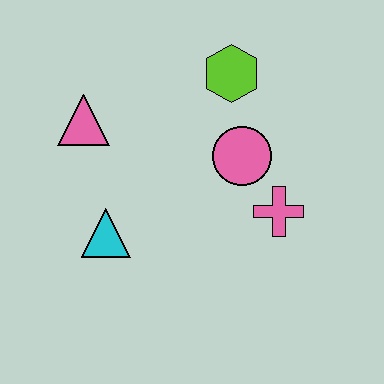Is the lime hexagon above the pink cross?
Yes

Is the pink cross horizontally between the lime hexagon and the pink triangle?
No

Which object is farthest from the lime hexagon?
The cyan triangle is farthest from the lime hexagon.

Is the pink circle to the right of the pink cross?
No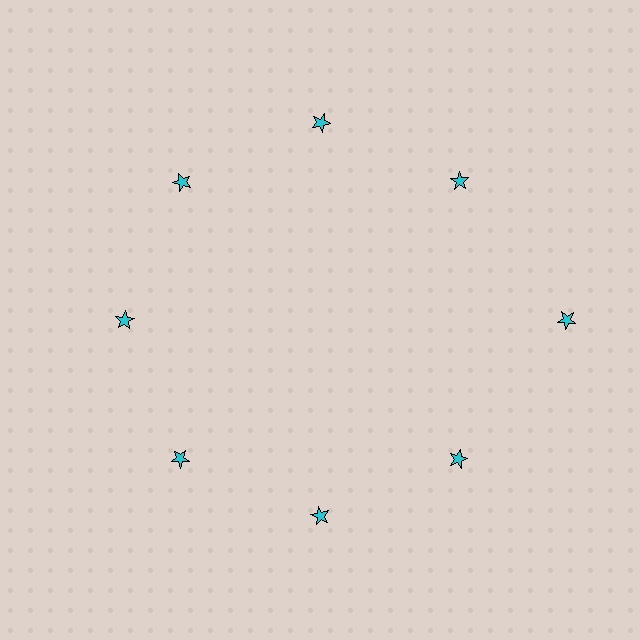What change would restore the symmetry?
The symmetry would be restored by moving it inward, back onto the ring so that all 8 stars sit at equal angles and equal distance from the center.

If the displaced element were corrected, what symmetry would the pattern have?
It would have 8-fold rotational symmetry — the pattern would map onto itself every 45 degrees.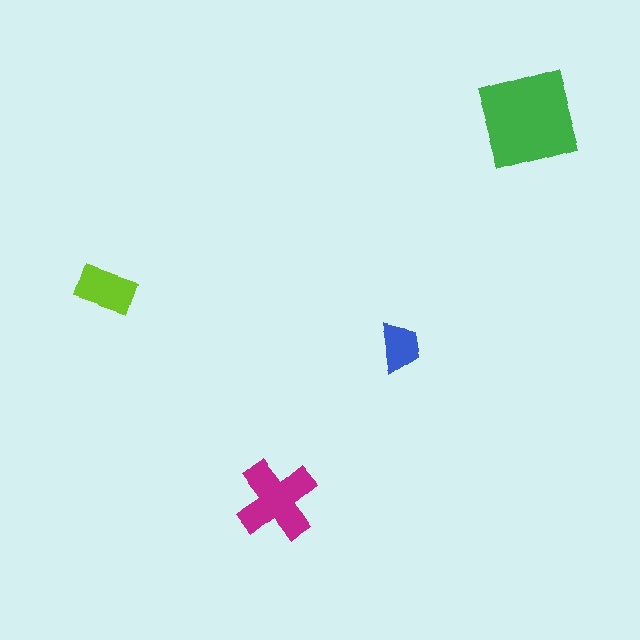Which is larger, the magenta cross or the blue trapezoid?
The magenta cross.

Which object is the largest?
The green square.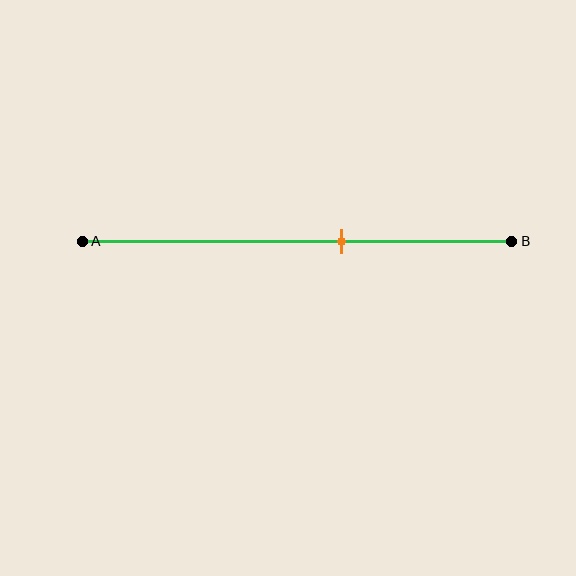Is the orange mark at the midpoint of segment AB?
No, the mark is at about 60% from A, not at the 50% midpoint.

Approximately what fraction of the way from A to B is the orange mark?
The orange mark is approximately 60% of the way from A to B.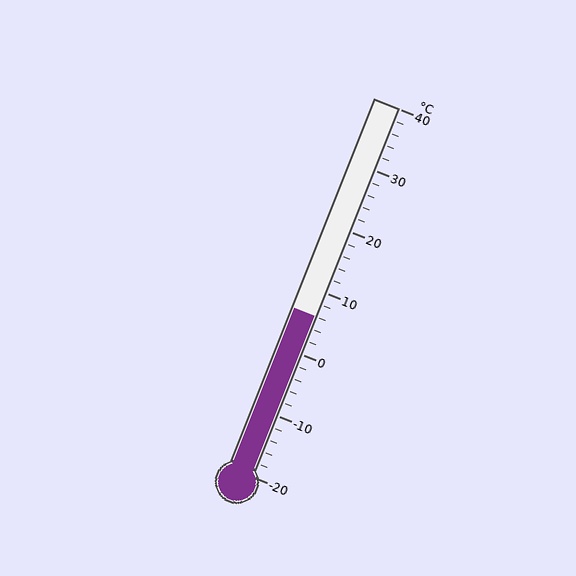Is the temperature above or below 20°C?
The temperature is below 20°C.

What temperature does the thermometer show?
The thermometer shows approximately 6°C.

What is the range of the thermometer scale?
The thermometer scale ranges from -20°C to 40°C.